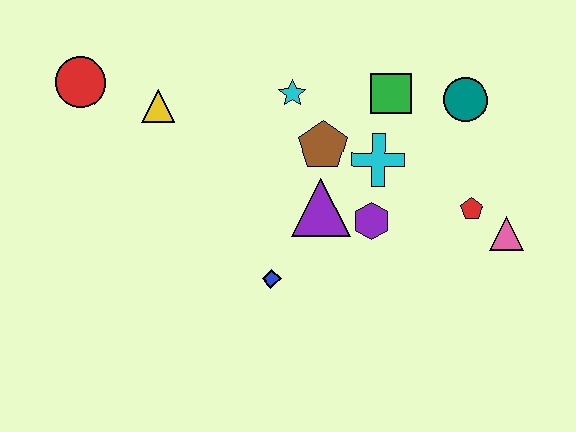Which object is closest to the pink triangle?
The red pentagon is closest to the pink triangle.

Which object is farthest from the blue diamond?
The red circle is farthest from the blue diamond.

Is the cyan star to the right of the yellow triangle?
Yes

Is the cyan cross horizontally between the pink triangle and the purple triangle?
Yes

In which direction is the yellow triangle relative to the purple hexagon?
The yellow triangle is to the left of the purple hexagon.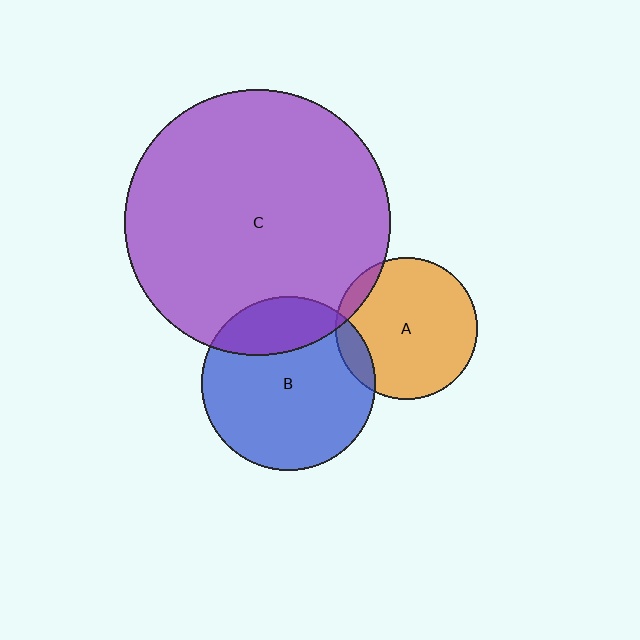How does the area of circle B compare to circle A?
Approximately 1.5 times.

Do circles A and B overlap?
Yes.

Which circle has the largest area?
Circle C (purple).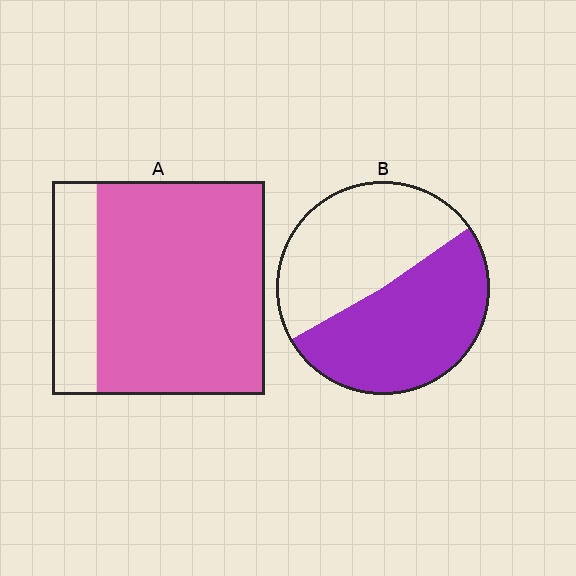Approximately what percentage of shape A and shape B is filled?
A is approximately 80% and B is approximately 50%.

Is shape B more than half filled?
Roughly half.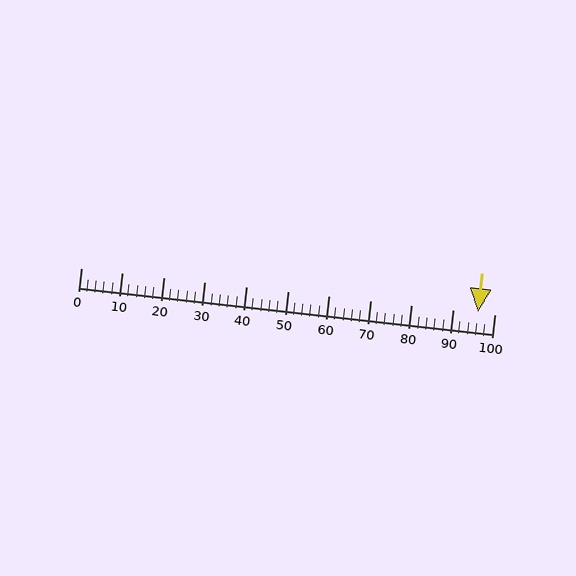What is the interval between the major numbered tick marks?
The major tick marks are spaced 10 units apart.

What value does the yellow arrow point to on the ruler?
The yellow arrow points to approximately 96.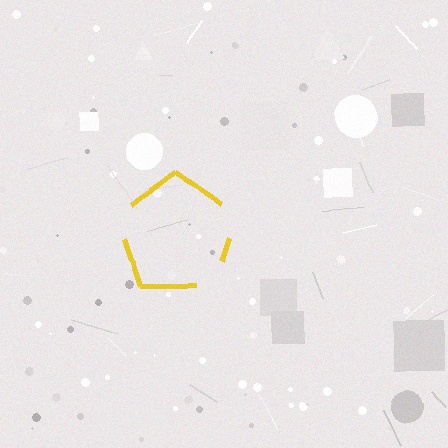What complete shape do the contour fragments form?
The contour fragments form a pentagon.